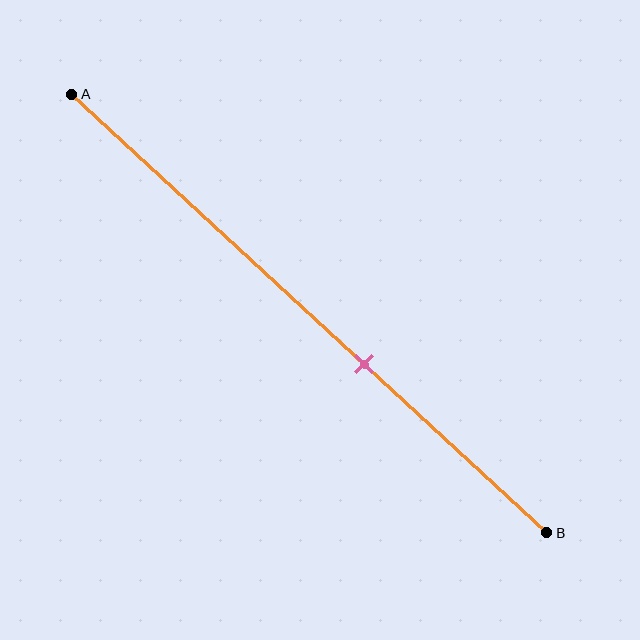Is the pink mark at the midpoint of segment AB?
No, the mark is at about 60% from A, not at the 50% midpoint.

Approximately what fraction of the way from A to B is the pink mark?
The pink mark is approximately 60% of the way from A to B.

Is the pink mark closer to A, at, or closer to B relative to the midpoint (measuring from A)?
The pink mark is closer to point B than the midpoint of segment AB.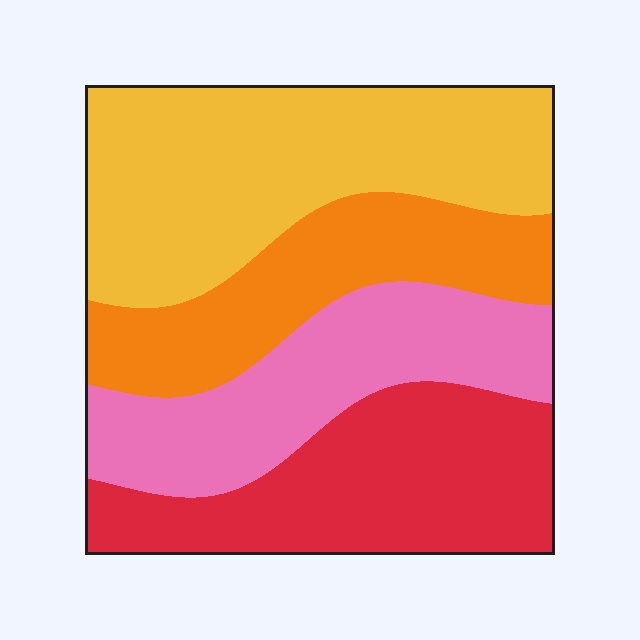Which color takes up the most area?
Yellow, at roughly 35%.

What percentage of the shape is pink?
Pink covers about 20% of the shape.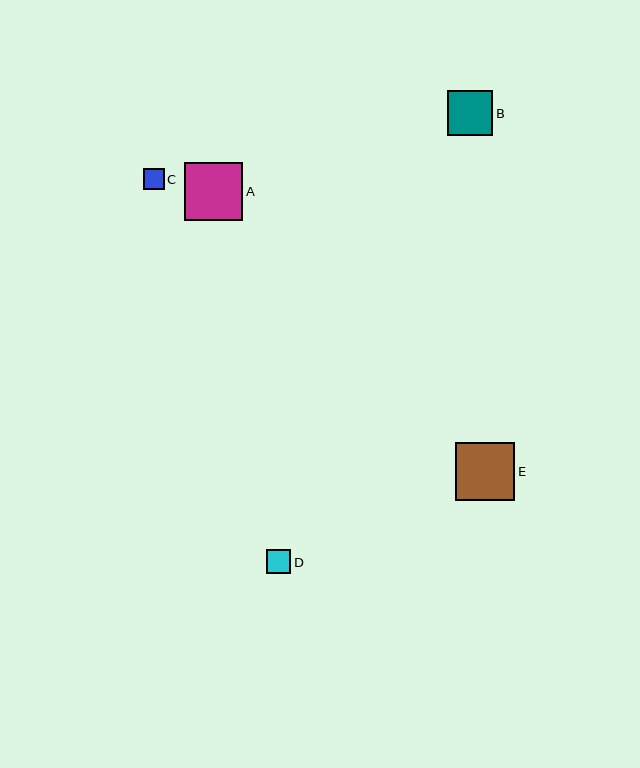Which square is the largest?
Square E is the largest with a size of approximately 59 pixels.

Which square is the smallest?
Square C is the smallest with a size of approximately 21 pixels.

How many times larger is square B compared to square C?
Square B is approximately 2.2 times the size of square C.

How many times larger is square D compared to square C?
Square D is approximately 1.2 times the size of square C.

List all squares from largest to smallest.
From largest to smallest: E, A, B, D, C.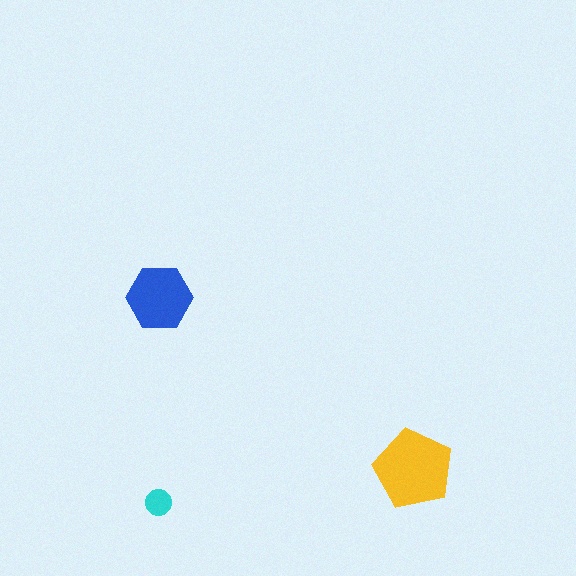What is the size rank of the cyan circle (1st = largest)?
3rd.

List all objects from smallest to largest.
The cyan circle, the blue hexagon, the yellow pentagon.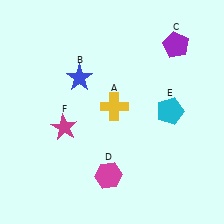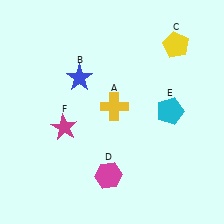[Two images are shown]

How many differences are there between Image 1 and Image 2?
There is 1 difference between the two images.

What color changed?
The pentagon (C) changed from purple in Image 1 to yellow in Image 2.